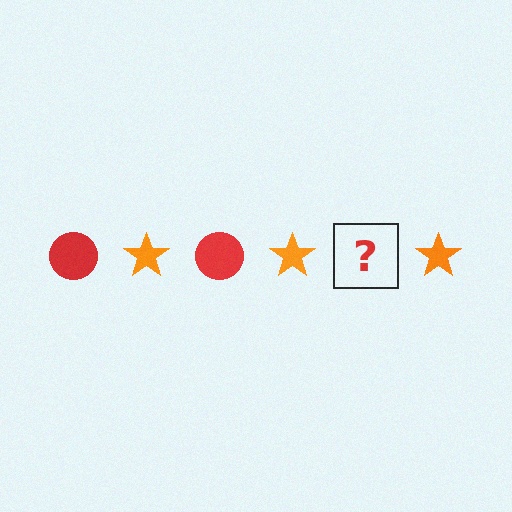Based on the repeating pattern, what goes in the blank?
The blank should be a red circle.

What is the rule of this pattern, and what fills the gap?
The rule is that the pattern alternates between red circle and orange star. The gap should be filled with a red circle.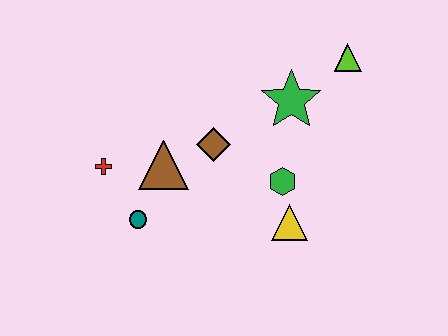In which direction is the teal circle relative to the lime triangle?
The teal circle is to the left of the lime triangle.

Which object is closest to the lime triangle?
The green star is closest to the lime triangle.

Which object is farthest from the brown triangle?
The lime triangle is farthest from the brown triangle.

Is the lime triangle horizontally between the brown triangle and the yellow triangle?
No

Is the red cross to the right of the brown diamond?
No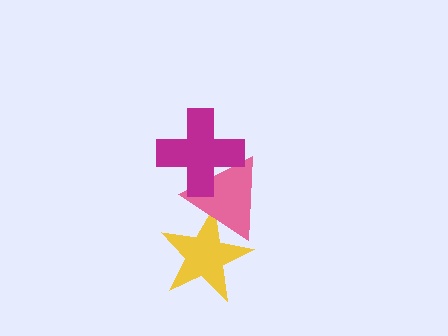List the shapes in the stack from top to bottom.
From top to bottom: the magenta cross, the pink triangle, the yellow star.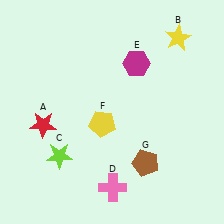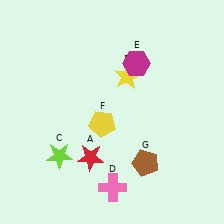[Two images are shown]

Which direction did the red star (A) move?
The red star (A) moved right.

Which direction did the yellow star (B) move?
The yellow star (B) moved left.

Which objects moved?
The objects that moved are: the red star (A), the yellow star (B).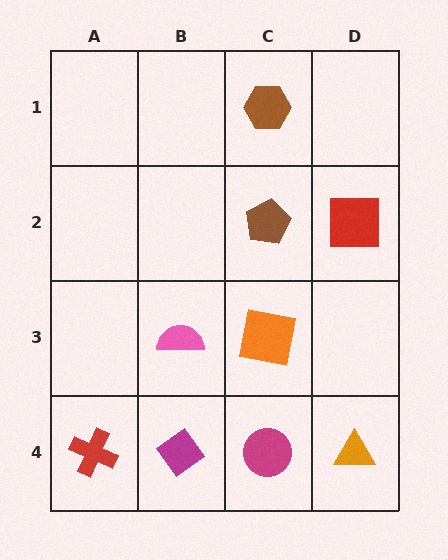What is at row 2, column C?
A brown pentagon.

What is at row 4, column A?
A red cross.